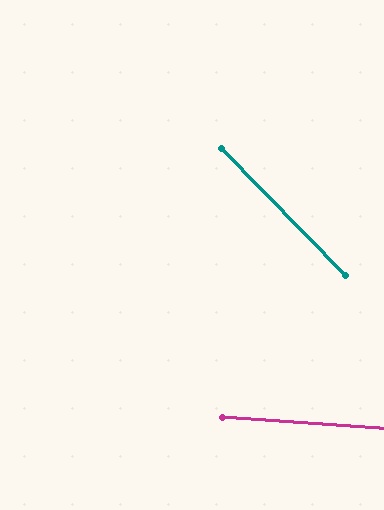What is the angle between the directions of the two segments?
Approximately 42 degrees.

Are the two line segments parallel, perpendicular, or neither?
Neither parallel nor perpendicular — they differ by about 42°.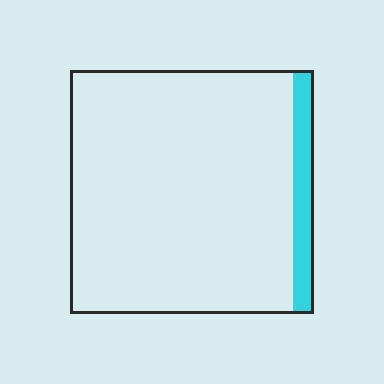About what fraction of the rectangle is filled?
About one tenth (1/10).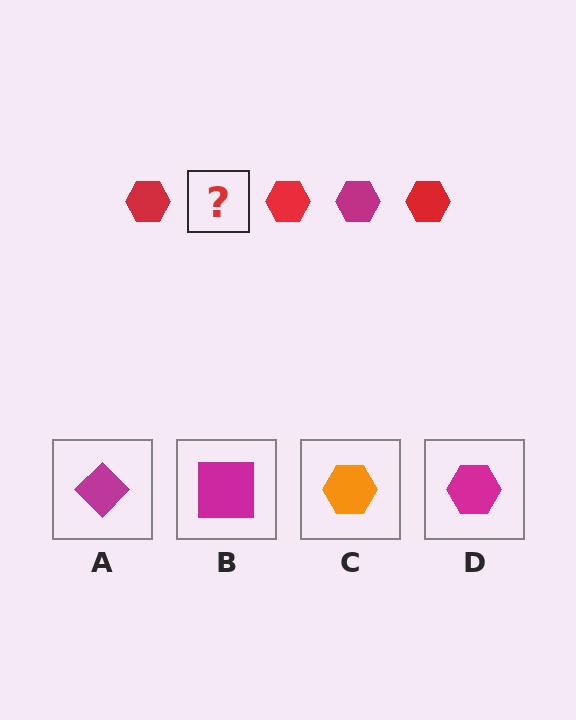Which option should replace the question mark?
Option D.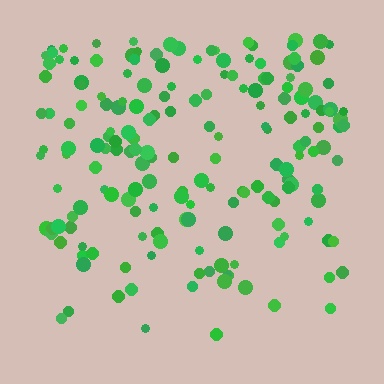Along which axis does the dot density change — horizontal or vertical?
Vertical.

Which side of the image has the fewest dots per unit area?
The bottom.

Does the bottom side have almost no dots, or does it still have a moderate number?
Still a moderate number, just noticeably fewer than the top.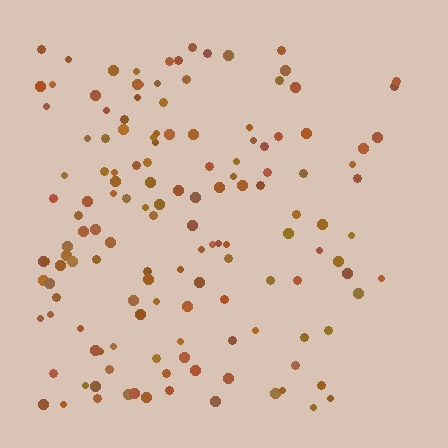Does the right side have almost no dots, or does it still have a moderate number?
Still a moderate number, just noticeably fewer than the left.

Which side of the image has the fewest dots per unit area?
The right.